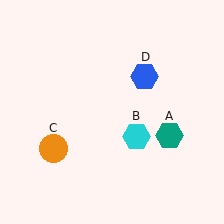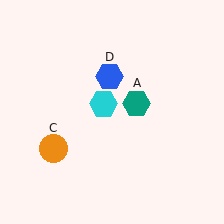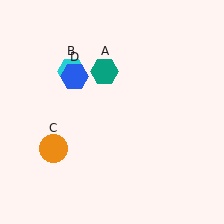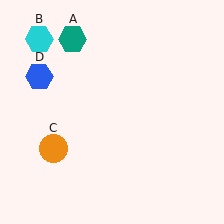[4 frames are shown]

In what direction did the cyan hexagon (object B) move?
The cyan hexagon (object B) moved up and to the left.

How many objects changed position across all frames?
3 objects changed position: teal hexagon (object A), cyan hexagon (object B), blue hexagon (object D).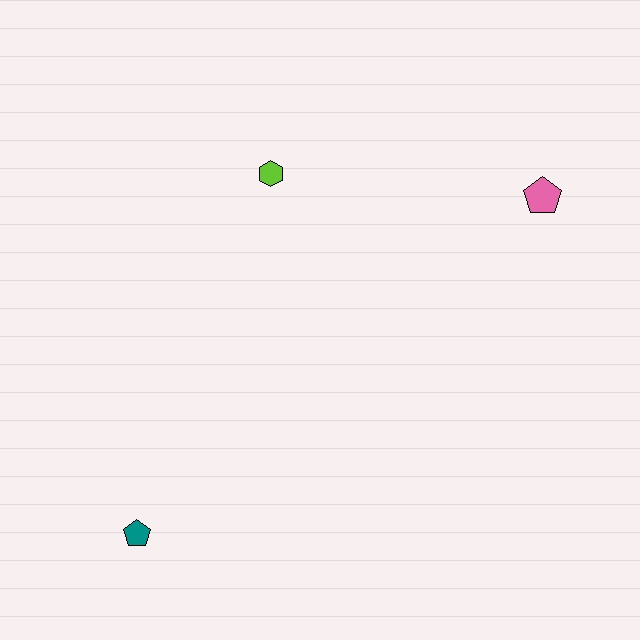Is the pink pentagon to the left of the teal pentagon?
No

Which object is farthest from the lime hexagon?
The teal pentagon is farthest from the lime hexagon.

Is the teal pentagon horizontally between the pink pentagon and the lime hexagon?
No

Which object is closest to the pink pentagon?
The lime hexagon is closest to the pink pentagon.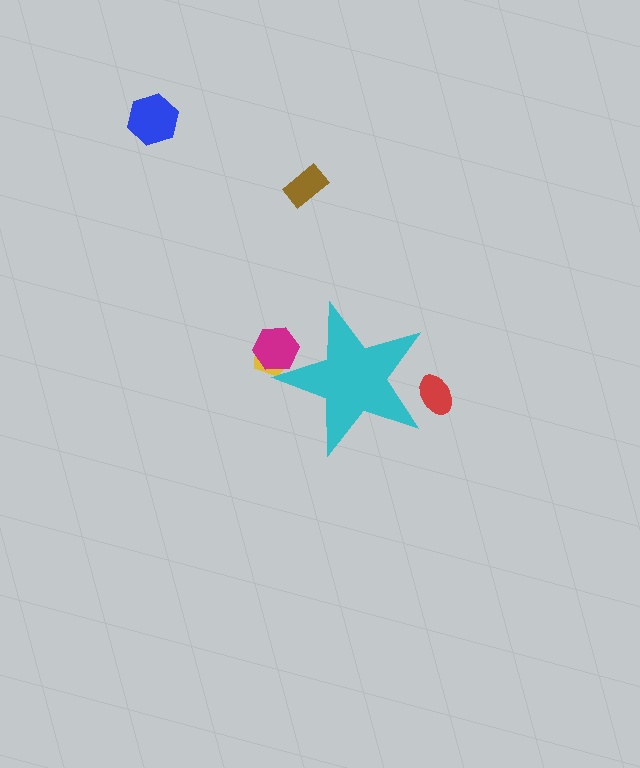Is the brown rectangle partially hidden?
No, the brown rectangle is fully visible.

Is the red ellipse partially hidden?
Yes, the red ellipse is partially hidden behind the cyan star.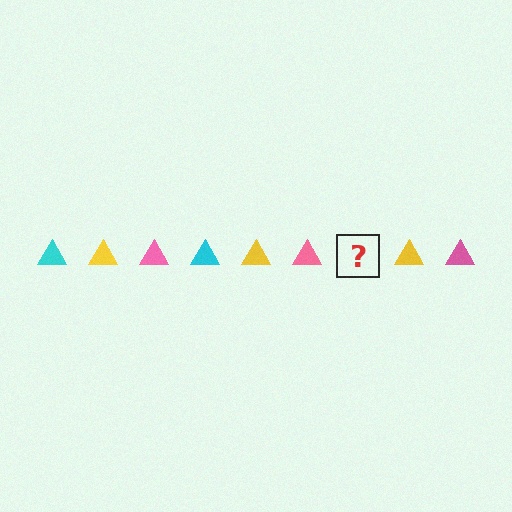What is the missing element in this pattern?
The missing element is a cyan triangle.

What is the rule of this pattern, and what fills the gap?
The rule is that the pattern cycles through cyan, yellow, pink triangles. The gap should be filled with a cyan triangle.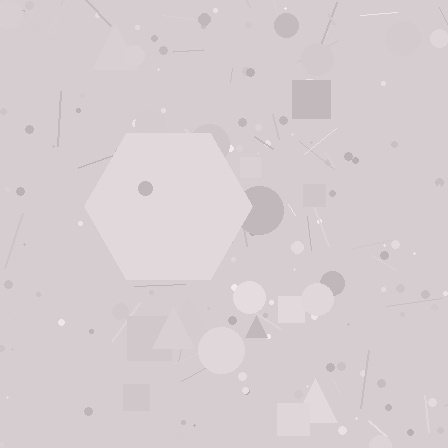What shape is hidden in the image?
A hexagon is hidden in the image.